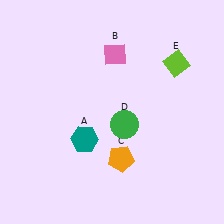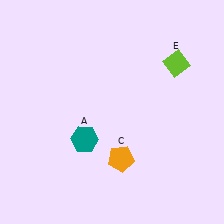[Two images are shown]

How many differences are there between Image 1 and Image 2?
There are 2 differences between the two images.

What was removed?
The green circle (D), the pink diamond (B) were removed in Image 2.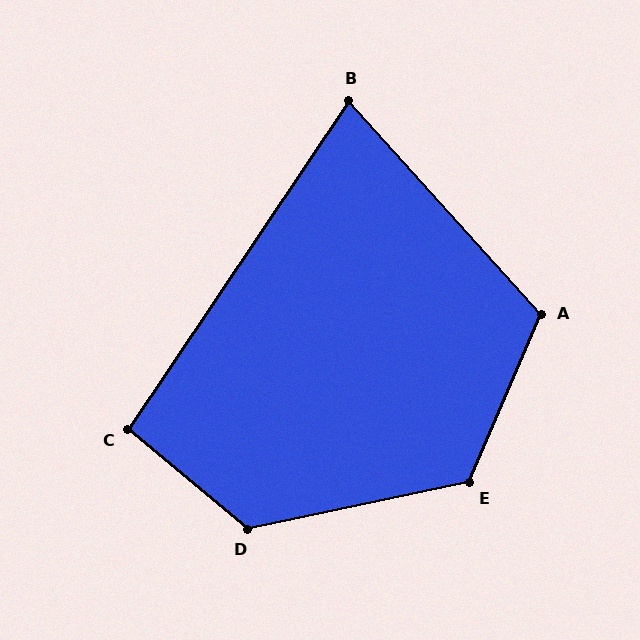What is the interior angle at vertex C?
Approximately 96 degrees (obtuse).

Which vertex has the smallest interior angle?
B, at approximately 76 degrees.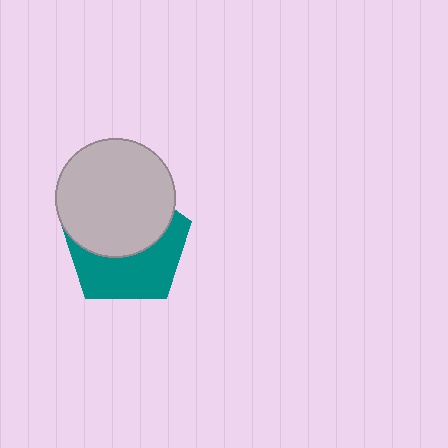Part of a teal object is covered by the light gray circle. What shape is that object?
It is a pentagon.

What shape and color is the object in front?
The object in front is a light gray circle.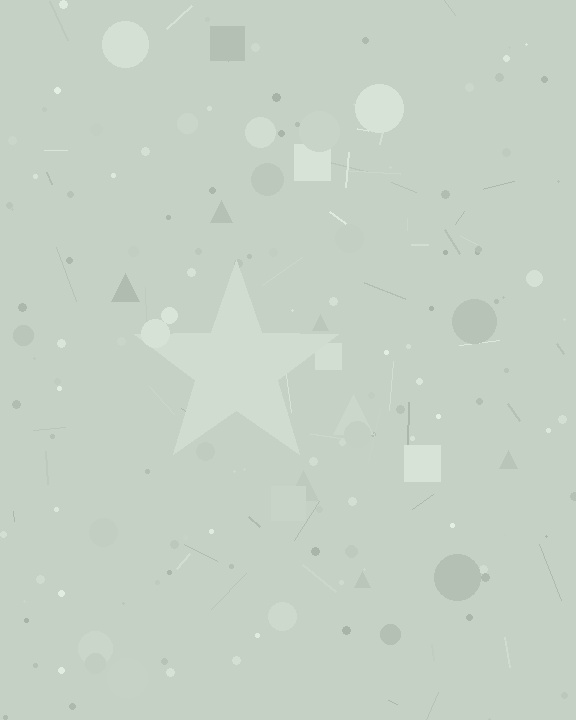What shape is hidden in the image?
A star is hidden in the image.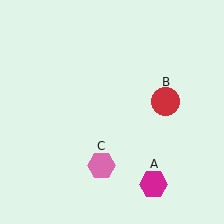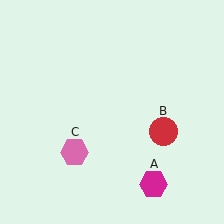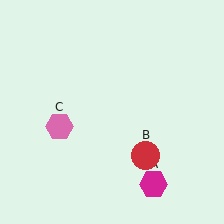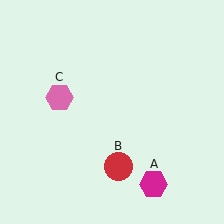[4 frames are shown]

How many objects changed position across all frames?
2 objects changed position: red circle (object B), pink hexagon (object C).